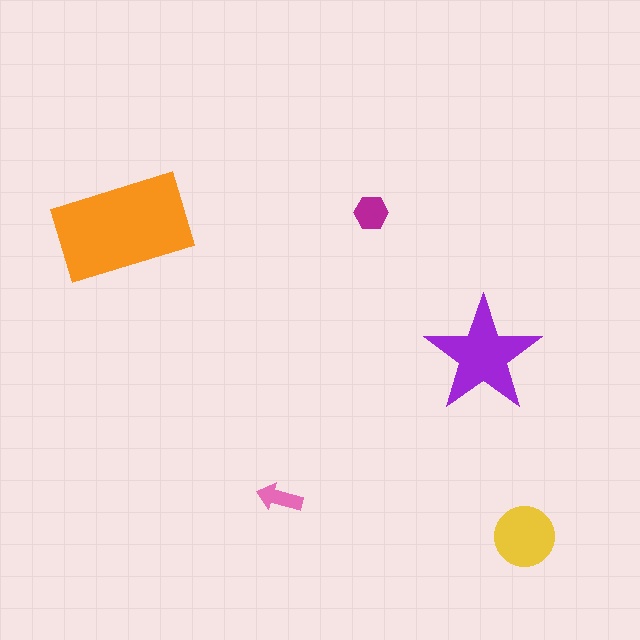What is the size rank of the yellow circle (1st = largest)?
3rd.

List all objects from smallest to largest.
The pink arrow, the magenta hexagon, the yellow circle, the purple star, the orange rectangle.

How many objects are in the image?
There are 5 objects in the image.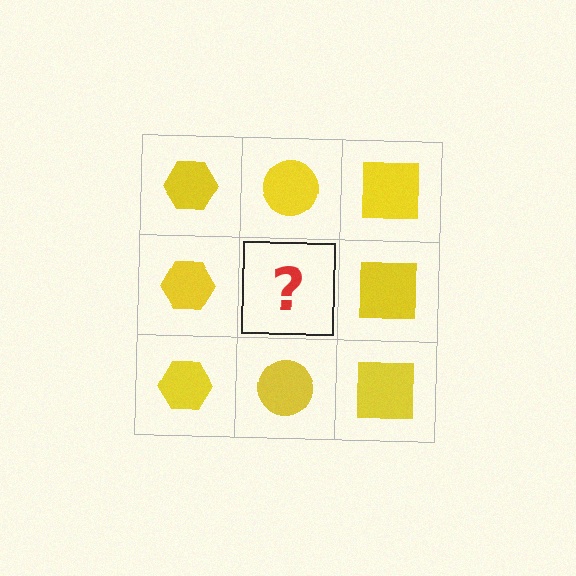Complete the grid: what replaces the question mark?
The question mark should be replaced with a yellow circle.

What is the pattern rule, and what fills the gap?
The rule is that each column has a consistent shape. The gap should be filled with a yellow circle.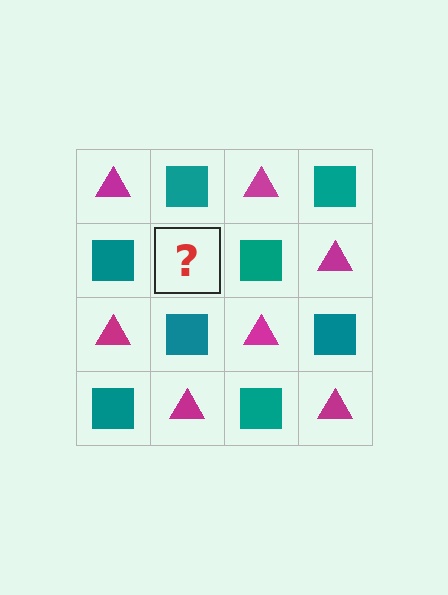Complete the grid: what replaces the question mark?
The question mark should be replaced with a magenta triangle.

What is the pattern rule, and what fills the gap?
The rule is that it alternates magenta triangle and teal square in a checkerboard pattern. The gap should be filled with a magenta triangle.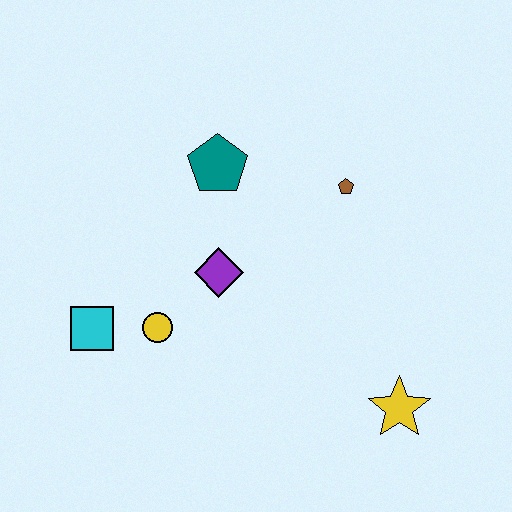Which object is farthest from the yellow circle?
The yellow star is farthest from the yellow circle.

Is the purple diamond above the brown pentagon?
No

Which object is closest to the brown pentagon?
The teal pentagon is closest to the brown pentagon.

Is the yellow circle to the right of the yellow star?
No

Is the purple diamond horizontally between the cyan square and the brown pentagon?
Yes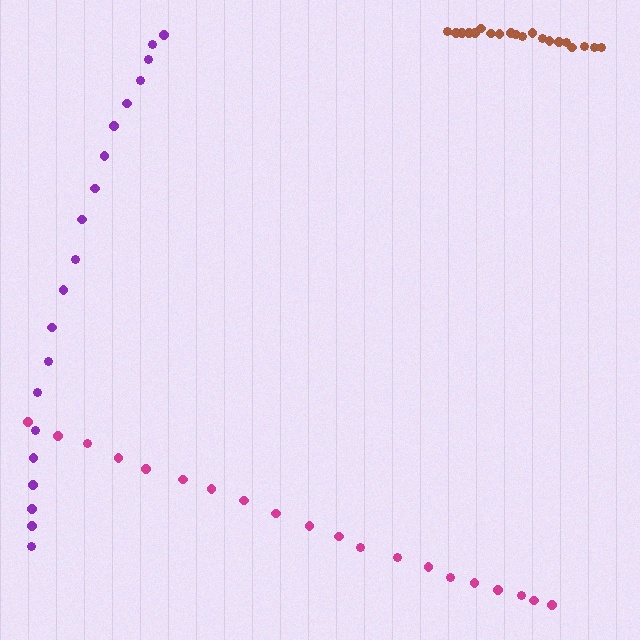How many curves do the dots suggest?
There are 3 distinct paths.